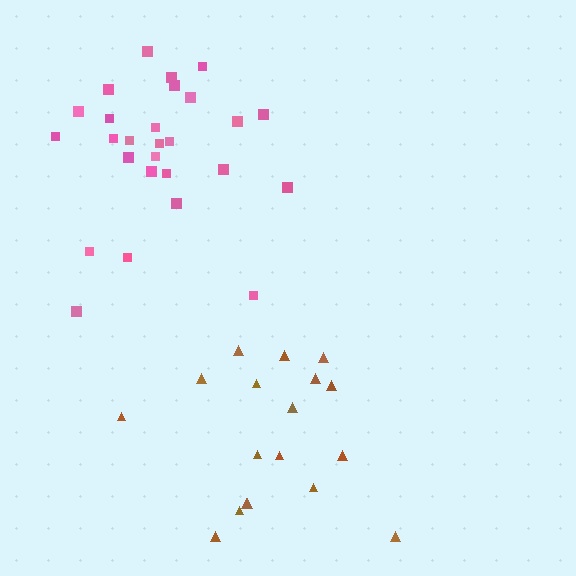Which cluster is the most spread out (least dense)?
Brown.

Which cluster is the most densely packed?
Pink.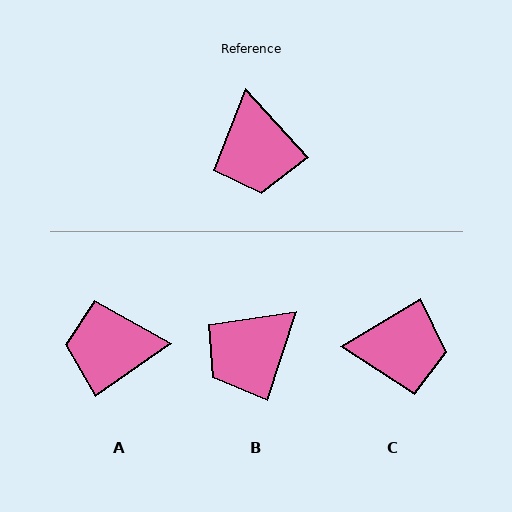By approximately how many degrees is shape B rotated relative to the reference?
Approximately 60 degrees clockwise.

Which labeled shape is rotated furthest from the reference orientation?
A, about 98 degrees away.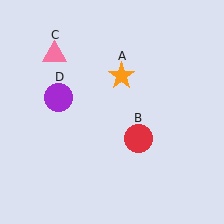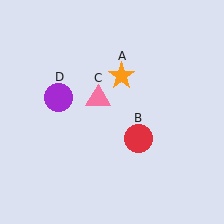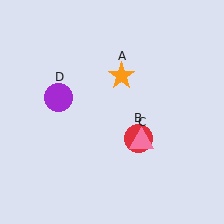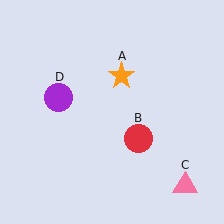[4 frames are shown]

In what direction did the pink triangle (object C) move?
The pink triangle (object C) moved down and to the right.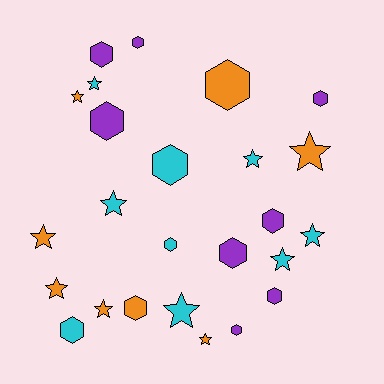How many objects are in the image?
There are 25 objects.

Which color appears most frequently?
Cyan, with 9 objects.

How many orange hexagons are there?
There are 2 orange hexagons.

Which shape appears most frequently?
Hexagon, with 13 objects.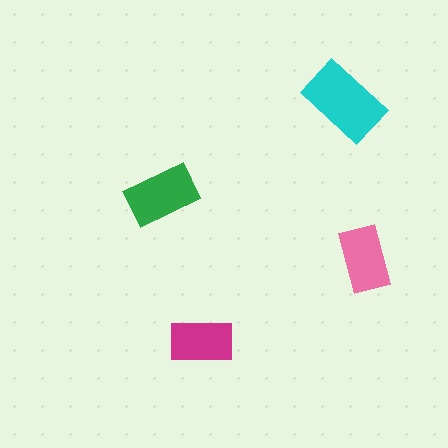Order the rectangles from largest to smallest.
the cyan one, the green one, the pink one, the magenta one.